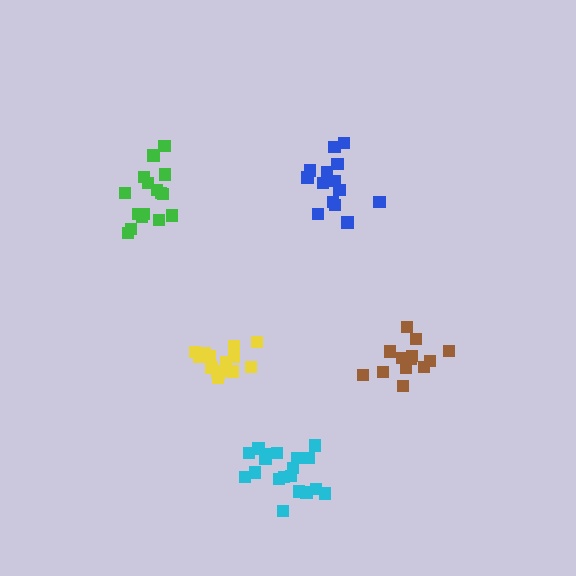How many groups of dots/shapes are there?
There are 5 groups.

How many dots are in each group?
Group 1: 19 dots, Group 2: 14 dots, Group 3: 13 dots, Group 4: 16 dots, Group 5: 15 dots (77 total).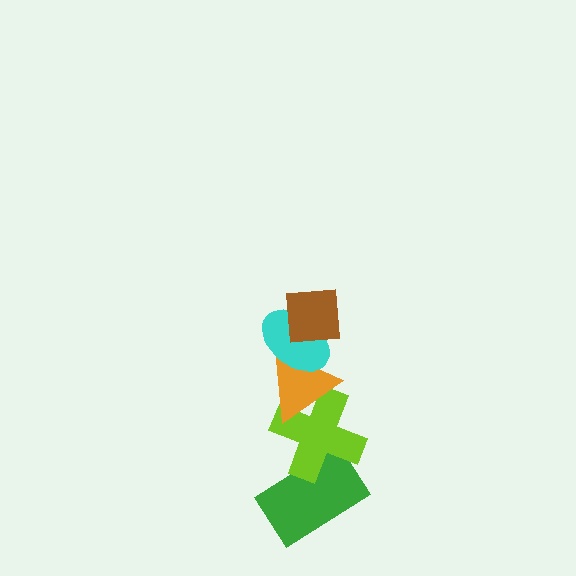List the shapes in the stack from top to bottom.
From top to bottom: the brown square, the cyan ellipse, the orange triangle, the lime cross, the green rectangle.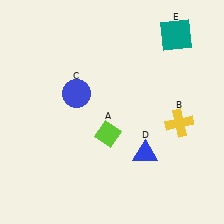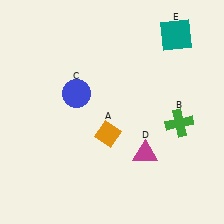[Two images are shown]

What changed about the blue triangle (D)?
In Image 1, D is blue. In Image 2, it changed to magenta.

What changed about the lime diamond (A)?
In Image 1, A is lime. In Image 2, it changed to orange.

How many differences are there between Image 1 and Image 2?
There are 3 differences between the two images.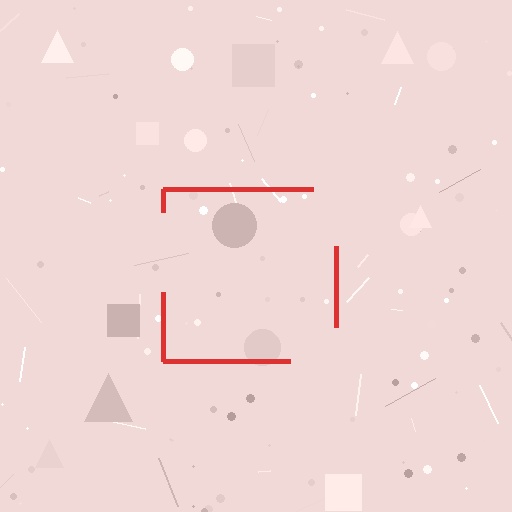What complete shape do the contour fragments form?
The contour fragments form a square.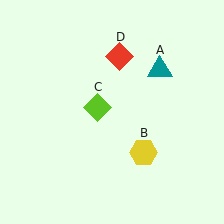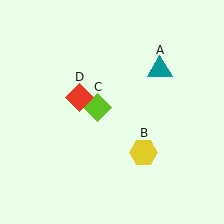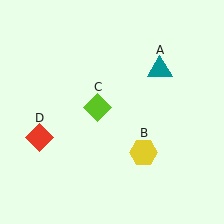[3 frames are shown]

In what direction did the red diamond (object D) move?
The red diamond (object D) moved down and to the left.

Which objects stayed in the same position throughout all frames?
Teal triangle (object A) and yellow hexagon (object B) and lime diamond (object C) remained stationary.